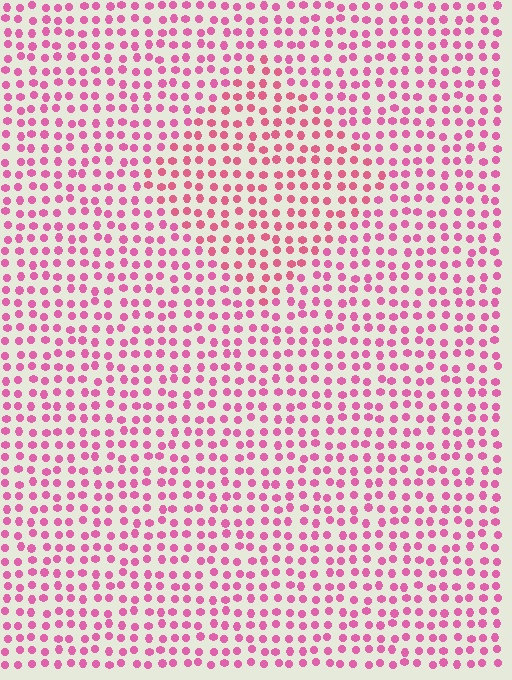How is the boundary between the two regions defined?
The boundary is defined purely by a slight shift in hue (about 16 degrees). Spacing, size, and orientation are identical on both sides.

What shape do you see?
I see a diamond.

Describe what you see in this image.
The image is filled with small pink elements in a uniform arrangement. A diamond-shaped region is visible where the elements are tinted to a slightly different hue, forming a subtle color boundary.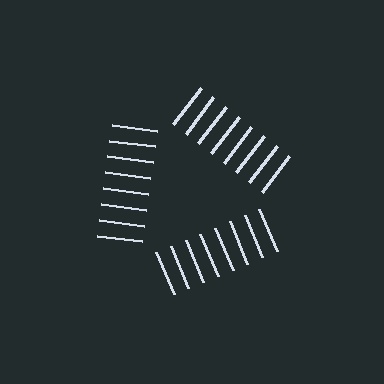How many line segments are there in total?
24 — 8 along each of the 3 edges.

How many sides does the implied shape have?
3 sides — the line-ends trace a triangle.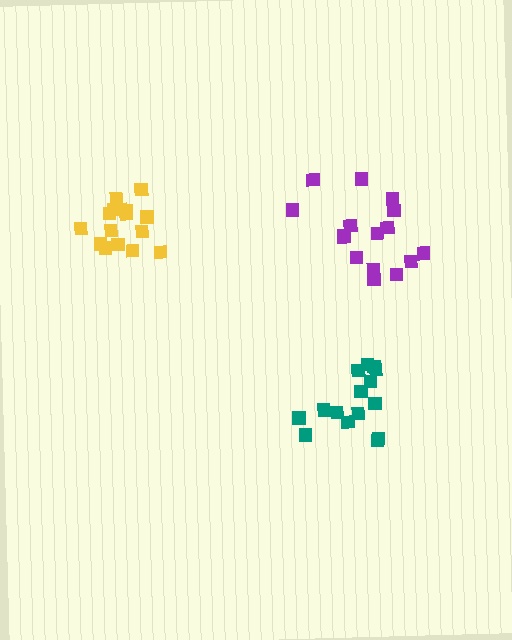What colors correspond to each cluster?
The clusters are colored: teal, purple, yellow.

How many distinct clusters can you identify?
There are 3 distinct clusters.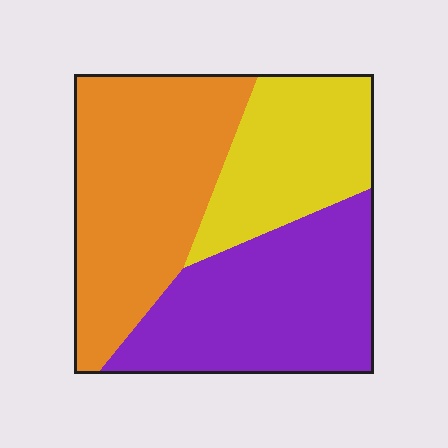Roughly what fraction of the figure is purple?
Purple takes up about three eighths (3/8) of the figure.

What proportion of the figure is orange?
Orange covers roughly 40% of the figure.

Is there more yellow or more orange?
Orange.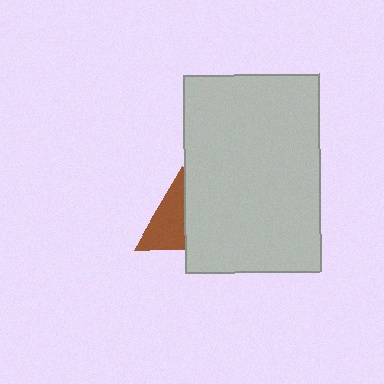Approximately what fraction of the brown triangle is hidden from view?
Roughly 47% of the brown triangle is hidden behind the light gray rectangle.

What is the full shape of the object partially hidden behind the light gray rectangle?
The partially hidden object is a brown triangle.